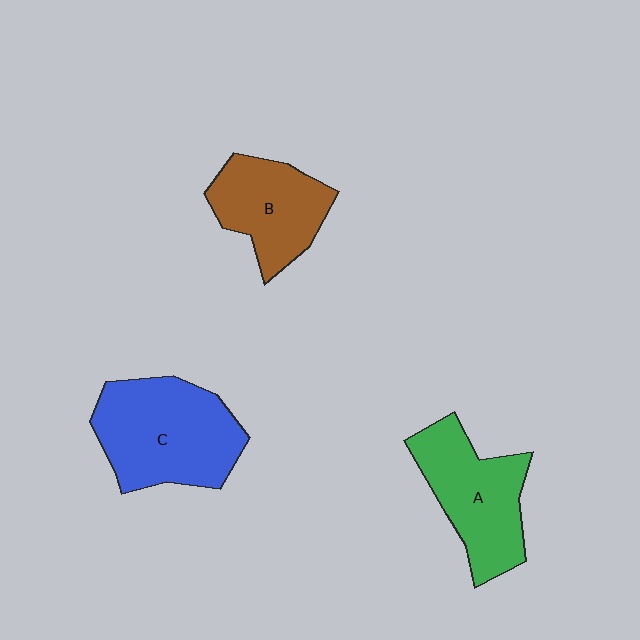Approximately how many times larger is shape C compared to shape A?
Approximately 1.2 times.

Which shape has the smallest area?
Shape B (brown).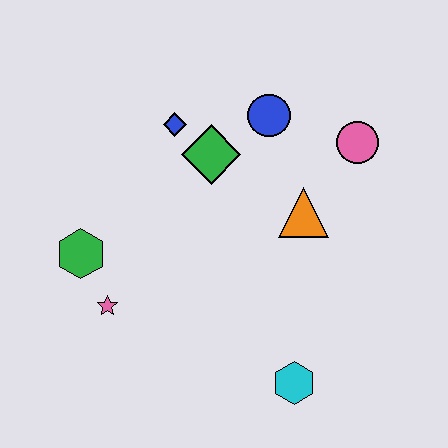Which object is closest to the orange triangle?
The pink circle is closest to the orange triangle.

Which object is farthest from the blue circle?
The cyan hexagon is farthest from the blue circle.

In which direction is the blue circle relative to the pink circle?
The blue circle is to the left of the pink circle.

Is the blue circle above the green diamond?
Yes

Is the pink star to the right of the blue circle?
No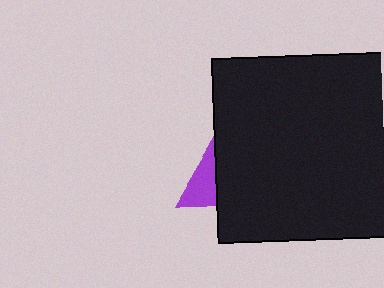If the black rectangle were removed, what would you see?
You would see the complete purple triangle.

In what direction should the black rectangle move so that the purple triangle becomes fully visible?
The black rectangle should move right. That is the shortest direction to clear the overlap and leave the purple triangle fully visible.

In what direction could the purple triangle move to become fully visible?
The purple triangle could move left. That would shift it out from behind the black rectangle entirely.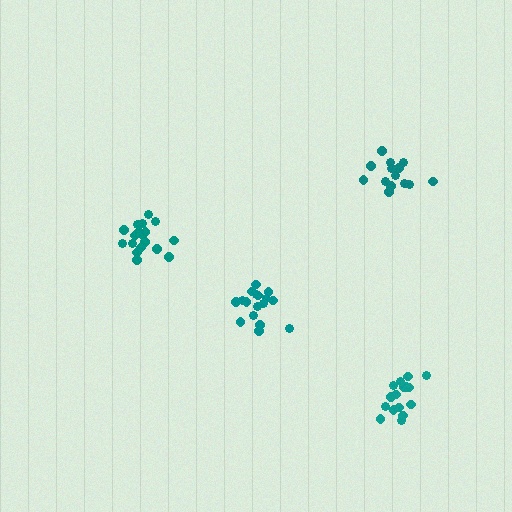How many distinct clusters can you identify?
There are 4 distinct clusters.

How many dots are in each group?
Group 1: 16 dots, Group 2: 18 dots, Group 3: 17 dots, Group 4: 14 dots (65 total).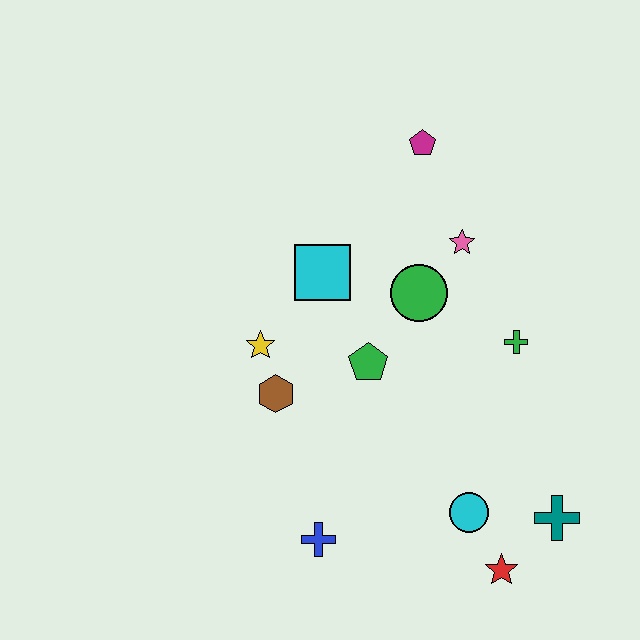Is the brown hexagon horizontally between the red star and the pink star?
No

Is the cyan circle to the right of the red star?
No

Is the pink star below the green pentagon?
No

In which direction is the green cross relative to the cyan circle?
The green cross is above the cyan circle.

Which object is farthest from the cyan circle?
The magenta pentagon is farthest from the cyan circle.